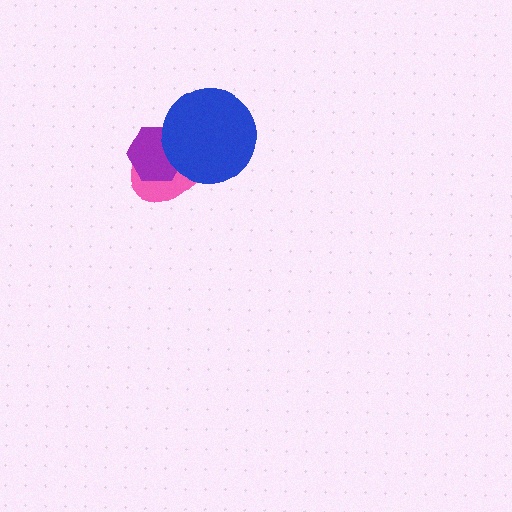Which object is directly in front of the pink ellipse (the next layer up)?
The purple hexagon is directly in front of the pink ellipse.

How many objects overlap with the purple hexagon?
2 objects overlap with the purple hexagon.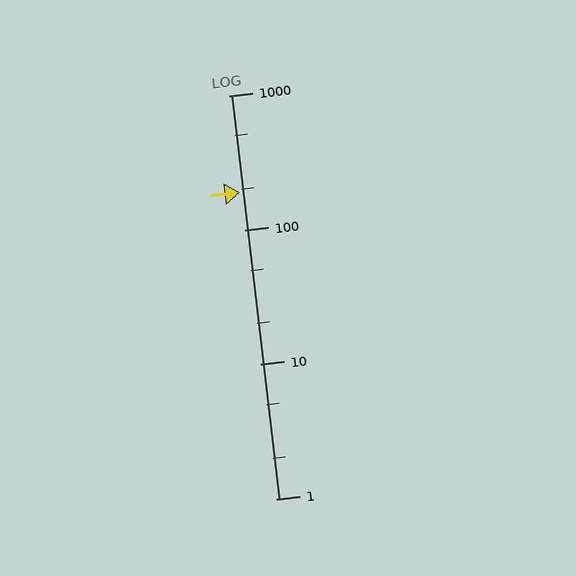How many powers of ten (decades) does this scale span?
The scale spans 3 decades, from 1 to 1000.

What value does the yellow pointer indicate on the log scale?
The pointer indicates approximately 190.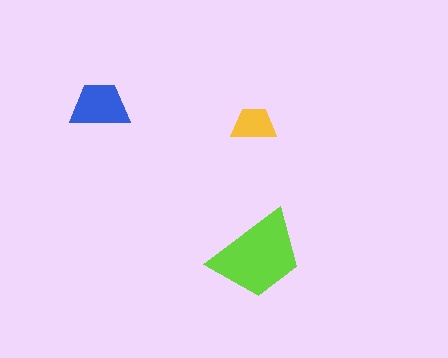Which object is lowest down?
The lime trapezoid is bottommost.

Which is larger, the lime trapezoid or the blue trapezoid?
The lime one.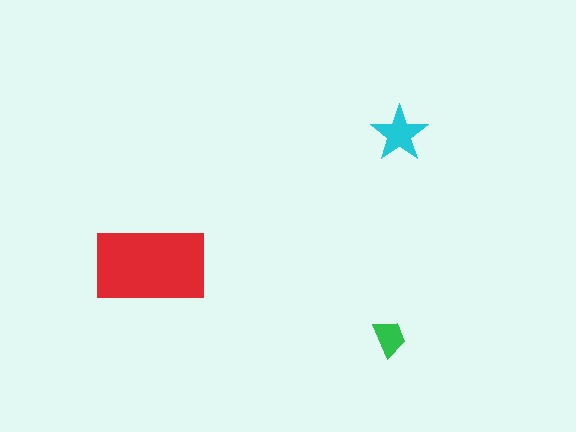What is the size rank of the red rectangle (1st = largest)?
1st.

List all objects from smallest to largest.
The green trapezoid, the cyan star, the red rectangle.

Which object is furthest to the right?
The cyan star is rightmost.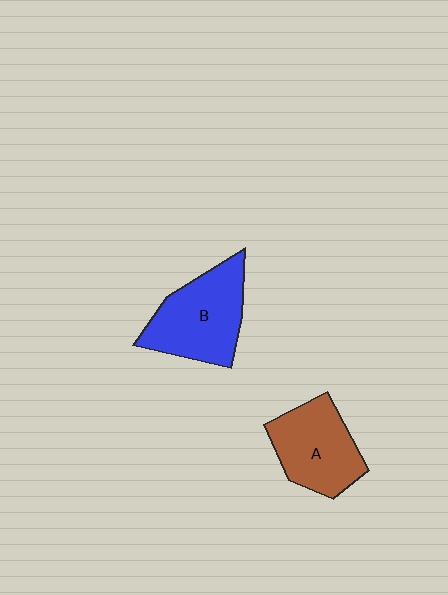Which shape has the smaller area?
Shape A (brown).